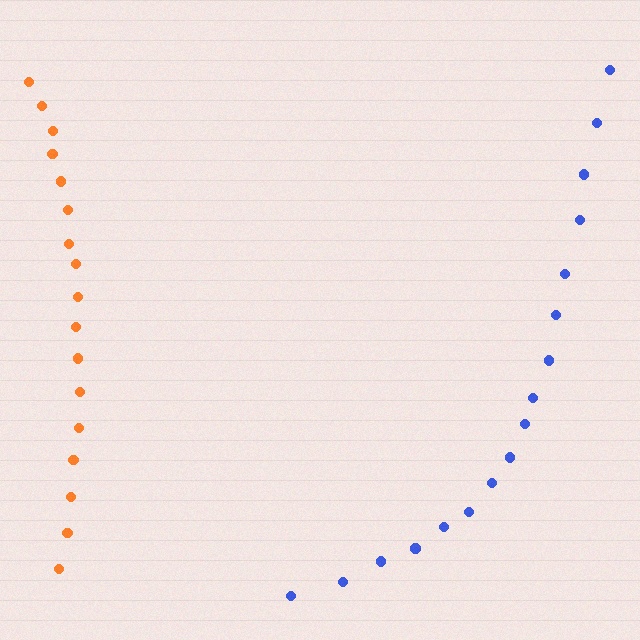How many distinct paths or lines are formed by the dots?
There are 2 distinct paths.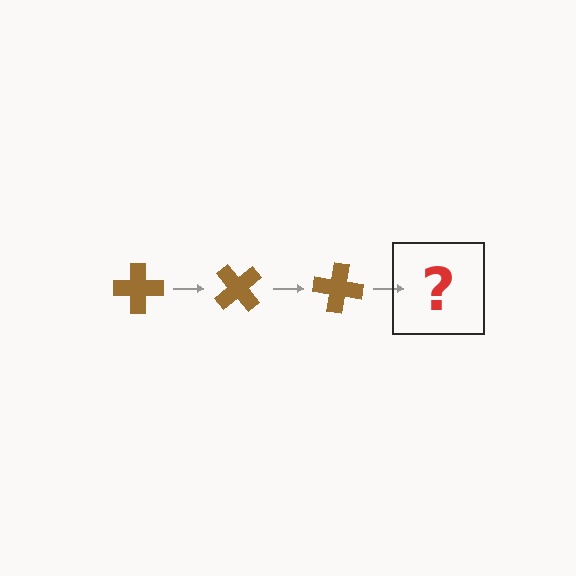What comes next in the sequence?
The next element should be a brown cross rotated 150 degrees.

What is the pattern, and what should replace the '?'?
The pattern is that the cross rotates 50 degrees each step. The '?' should be a brown cross rotated 150 degrees.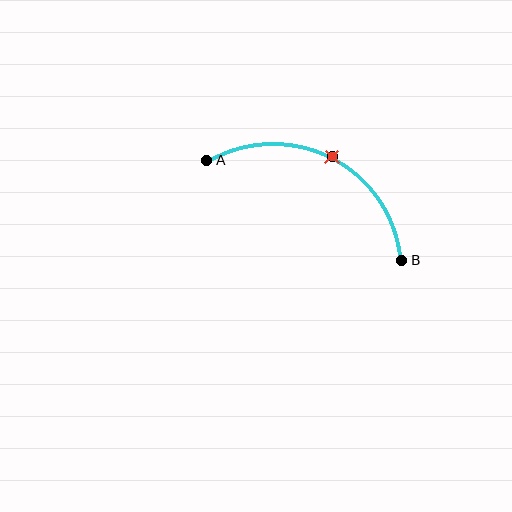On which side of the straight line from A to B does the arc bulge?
The arc bulges above the straight line connecting A and B.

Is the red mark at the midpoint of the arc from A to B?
Yes. The red mark lies on the arc at equal arc-length from both A and B — it is the arc midpoint.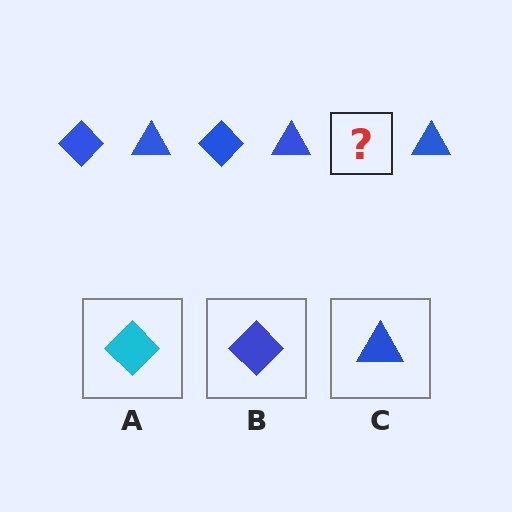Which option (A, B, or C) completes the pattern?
B.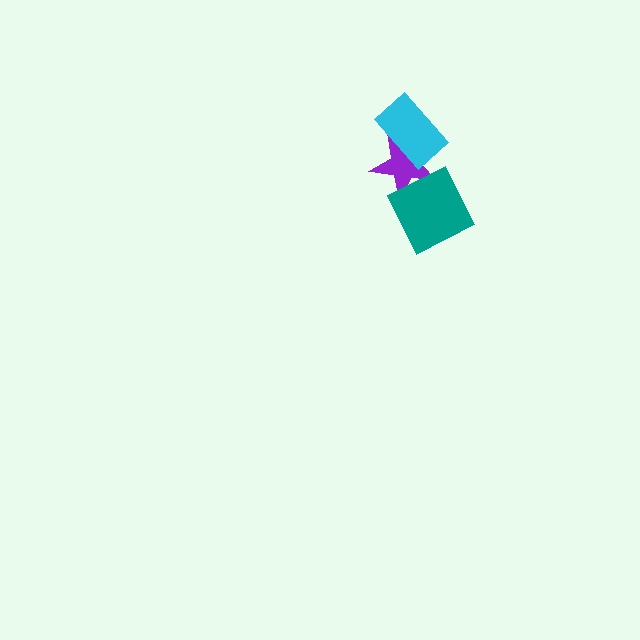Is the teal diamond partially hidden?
No, no other shape covers it.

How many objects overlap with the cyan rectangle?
1 object overlaps with the cyan rectangle.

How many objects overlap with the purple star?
2 objects overlap with the purple star.